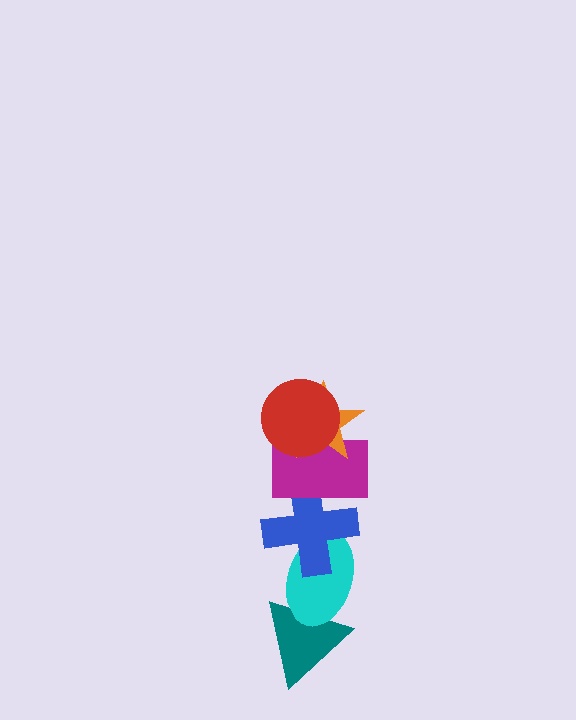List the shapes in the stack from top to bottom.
From top to bottom: the red circle, the orange star, the magenta rectangle, the blue cross, the cyan ellipse, the teal triangle.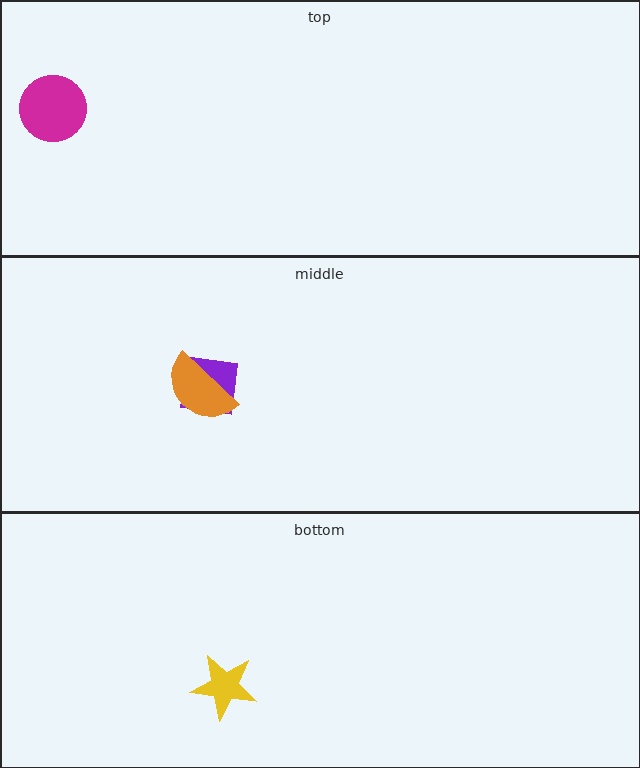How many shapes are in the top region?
1.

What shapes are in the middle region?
The purple square, the orange semicircle.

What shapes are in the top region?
The magenta circle.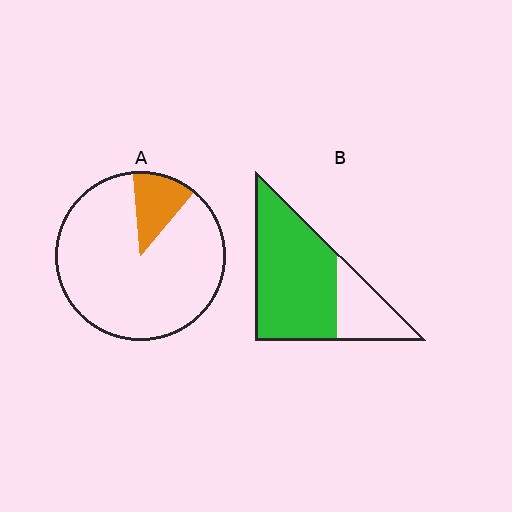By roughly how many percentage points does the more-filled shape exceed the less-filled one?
By roughly 60 percentage points (B over A).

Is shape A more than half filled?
No.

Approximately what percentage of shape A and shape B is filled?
A is approximately 15% and B is approximately 75%.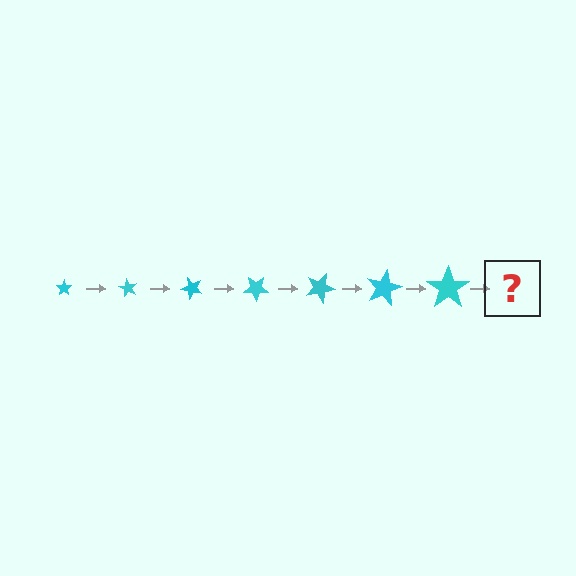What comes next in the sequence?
The next element should be a star, larger than the previous one and rotated 420 degrees from the start.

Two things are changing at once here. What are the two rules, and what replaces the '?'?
The two rules are that the star grows larger each step and it rotates 60 degrees each step. The '?' should be a star, larger than the previous one and rotated 420 degrees from the start.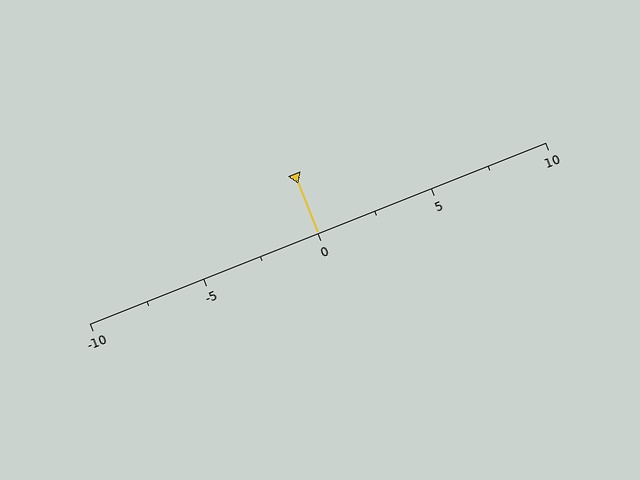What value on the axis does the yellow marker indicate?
The marker indicates approximately 0.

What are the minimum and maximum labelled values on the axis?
The axis runs from -10 to 10.